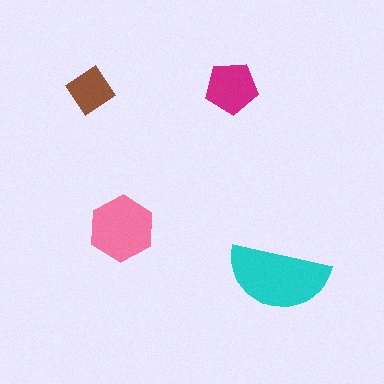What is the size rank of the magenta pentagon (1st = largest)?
3rd.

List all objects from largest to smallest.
The cyan semicircle, the pink hexagon, the magenta pentagon, the brown diamond.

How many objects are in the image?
There are 4 objects in the image.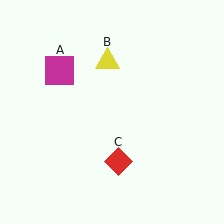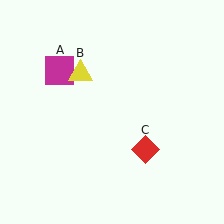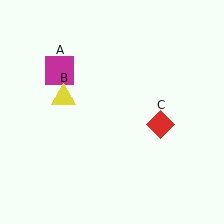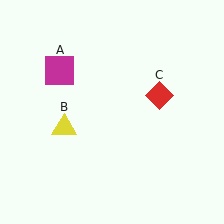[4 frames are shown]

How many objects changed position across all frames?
2 objects changed position: yellow triangle (object B), red diamond (object C).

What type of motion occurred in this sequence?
The yellow triangle (object B), red diamond (object C) rotated counterclockwise around the center of the scene.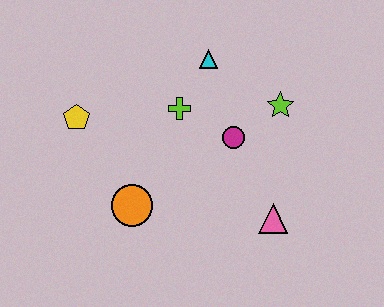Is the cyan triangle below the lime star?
No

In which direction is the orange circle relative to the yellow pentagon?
The orange circle is below the yellow pentagon.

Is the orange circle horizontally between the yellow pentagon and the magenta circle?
Yes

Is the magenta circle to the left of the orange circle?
No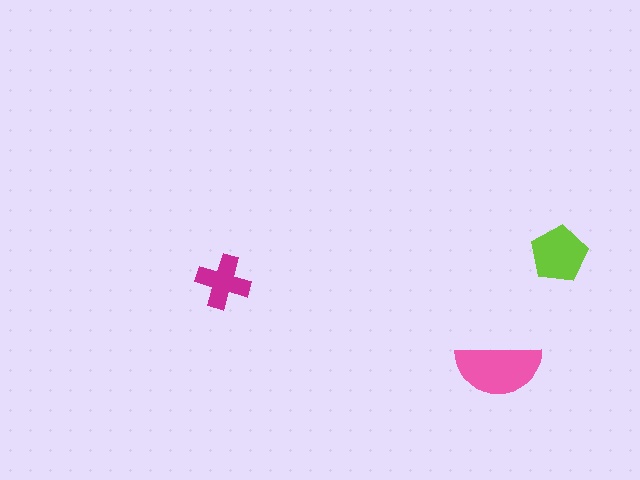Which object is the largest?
The pink semicircle.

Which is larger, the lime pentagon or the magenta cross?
The lime pentagon.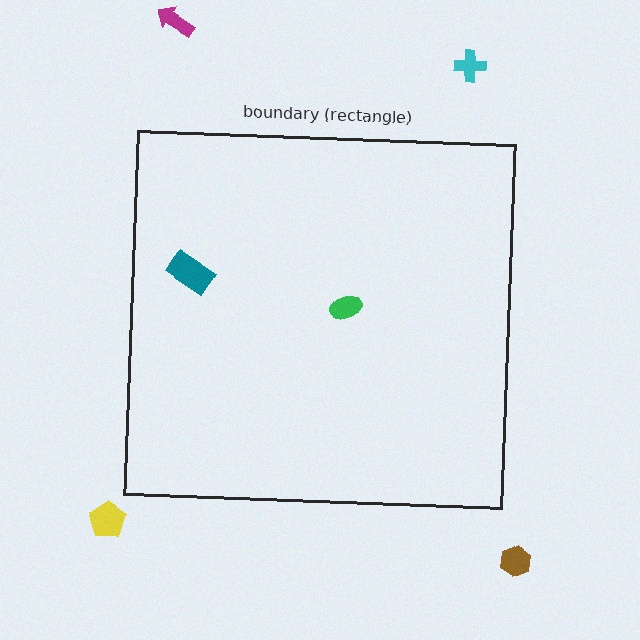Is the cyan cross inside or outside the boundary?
Outside.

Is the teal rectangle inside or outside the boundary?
Inside.